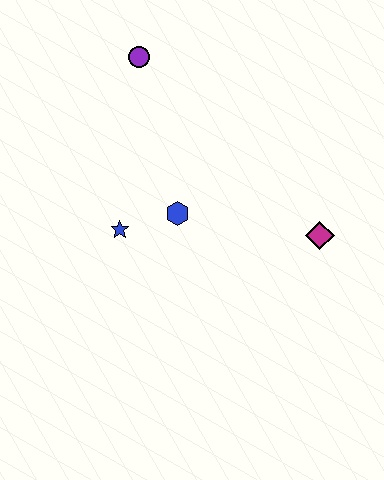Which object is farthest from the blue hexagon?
The purple circle is farthest from the blue hexagon.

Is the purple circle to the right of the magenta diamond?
No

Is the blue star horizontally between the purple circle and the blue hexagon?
No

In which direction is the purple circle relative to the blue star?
The purple circle is above the blue star.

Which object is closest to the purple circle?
The blue hexagon is closest to the purple circle.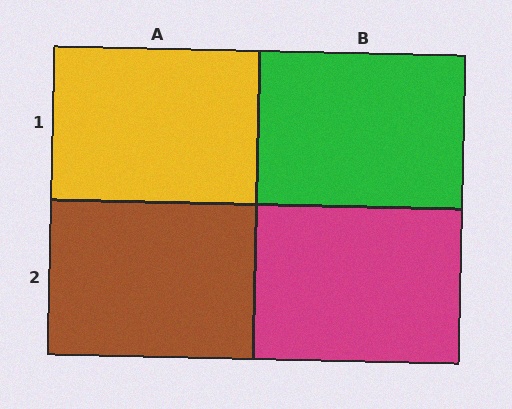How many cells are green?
1 cell is green.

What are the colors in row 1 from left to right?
Yellow, green.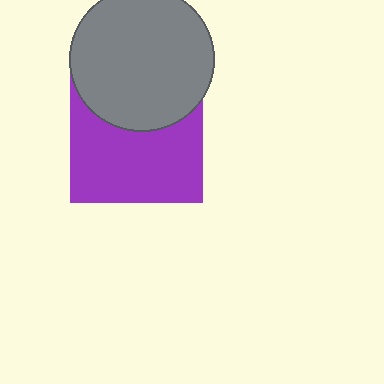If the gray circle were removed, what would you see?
You would see the complete purple square.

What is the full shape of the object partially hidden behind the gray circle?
The partially hidden object is a purple square.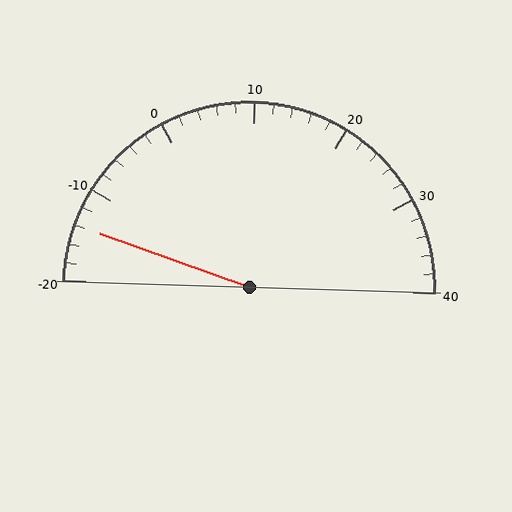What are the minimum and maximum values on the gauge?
The gauge ranges from -20 to 40.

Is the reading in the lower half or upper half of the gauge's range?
The reading is in the lower half of the range (-20 to 40).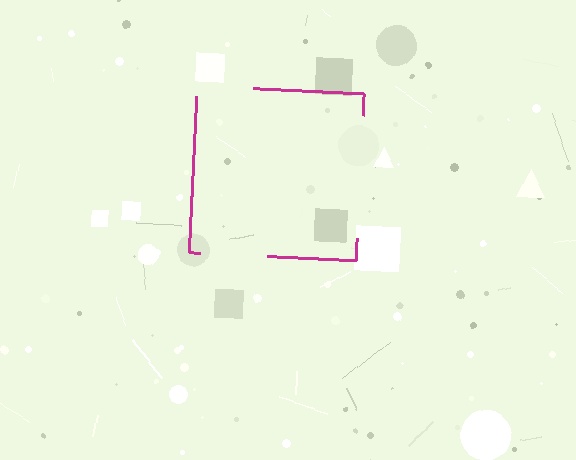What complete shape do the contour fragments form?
The contour fragments form a square.